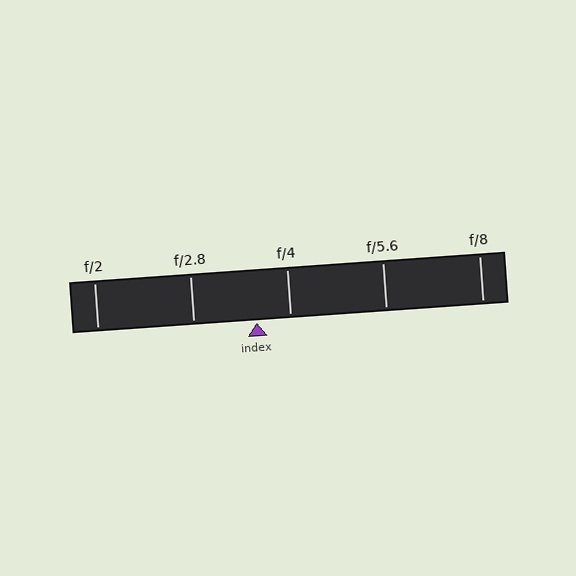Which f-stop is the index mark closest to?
The index mark is closest to f/4.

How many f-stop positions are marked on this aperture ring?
There are 5 f-stop positions marked.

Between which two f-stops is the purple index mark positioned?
The index mark is between f/2.8 and f/4.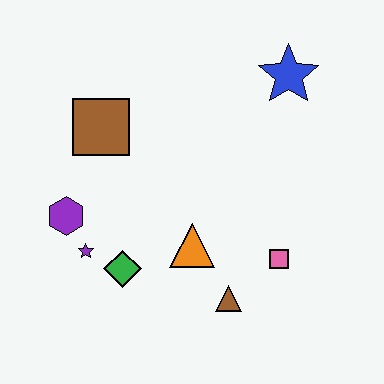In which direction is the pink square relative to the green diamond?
The pink square is to the right of the green diamond.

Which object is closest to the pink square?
The brown triangle is closest to the pink square.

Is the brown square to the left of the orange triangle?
Yes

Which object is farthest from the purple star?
The blue star is farthest from the purple star.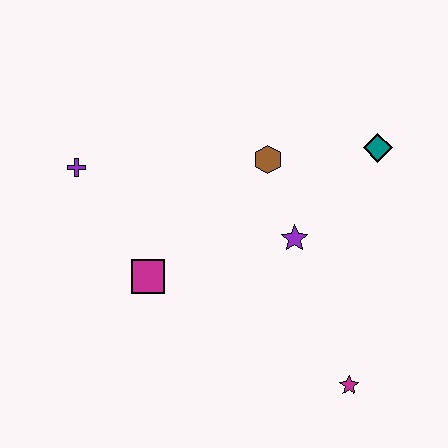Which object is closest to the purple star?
The brown hexagon is closest to the purple star.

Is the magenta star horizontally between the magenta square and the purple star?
No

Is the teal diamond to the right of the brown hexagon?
Yes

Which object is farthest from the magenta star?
The purple cross is farthest from the magenta star.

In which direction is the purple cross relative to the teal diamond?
The purple cross is to the left of the teal diamond.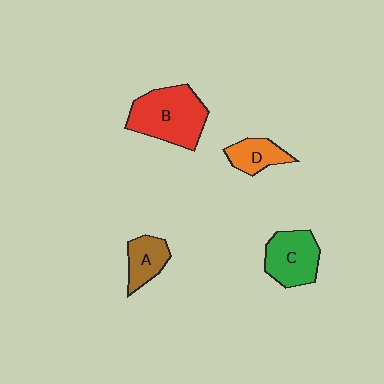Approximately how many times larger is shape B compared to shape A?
Approximately 2.1 times.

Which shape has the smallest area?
Shape D (orange).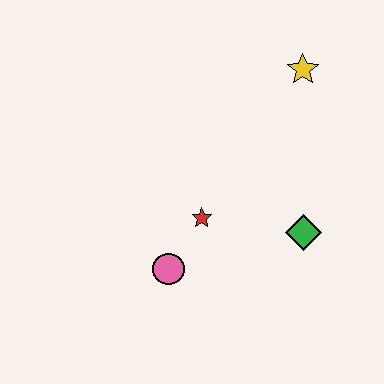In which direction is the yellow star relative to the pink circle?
The yellow star is above the pink circle.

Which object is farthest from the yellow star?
The pink circle is farthest from the yellow star.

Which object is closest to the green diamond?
The red star is closest to the green diamond.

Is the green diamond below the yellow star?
Yes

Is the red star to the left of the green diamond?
Yes